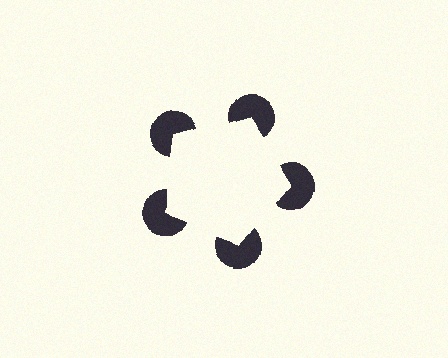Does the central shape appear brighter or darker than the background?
It typically appears slightly brighter than the background, even though no actual brightness change is drawn.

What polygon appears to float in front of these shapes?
An illusory pentagon — its edges are inferred from the aligned wedge cuts in the pac-man discs, not physically drawn.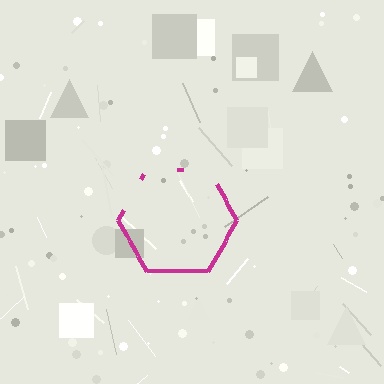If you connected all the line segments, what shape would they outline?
They would outline a hexagon.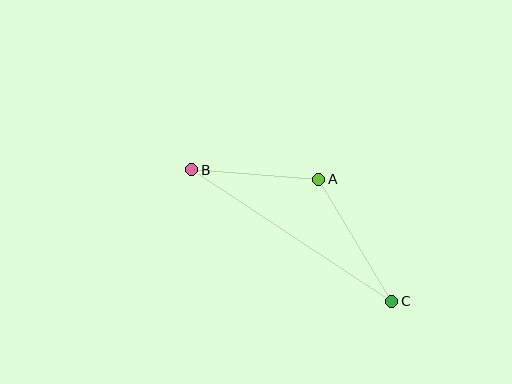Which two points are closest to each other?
Points A and B are closest to each other.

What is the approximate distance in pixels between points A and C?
The distance between A and C is approximately 142 pixels.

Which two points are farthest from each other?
Points B and C are farthest from each other.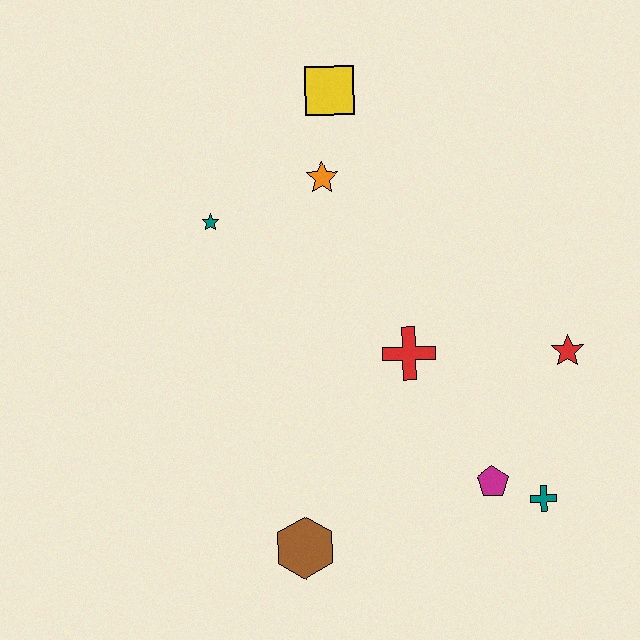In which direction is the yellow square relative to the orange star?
The yellow square is above the orange star.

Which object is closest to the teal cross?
The magenta pentagon is closest to the teal cross.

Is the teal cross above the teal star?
No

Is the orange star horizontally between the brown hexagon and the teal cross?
Yes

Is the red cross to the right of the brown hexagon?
Yes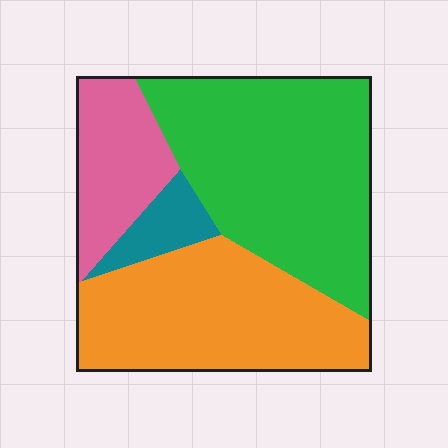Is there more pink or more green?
Green.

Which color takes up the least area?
Teal, at roughly 5%.